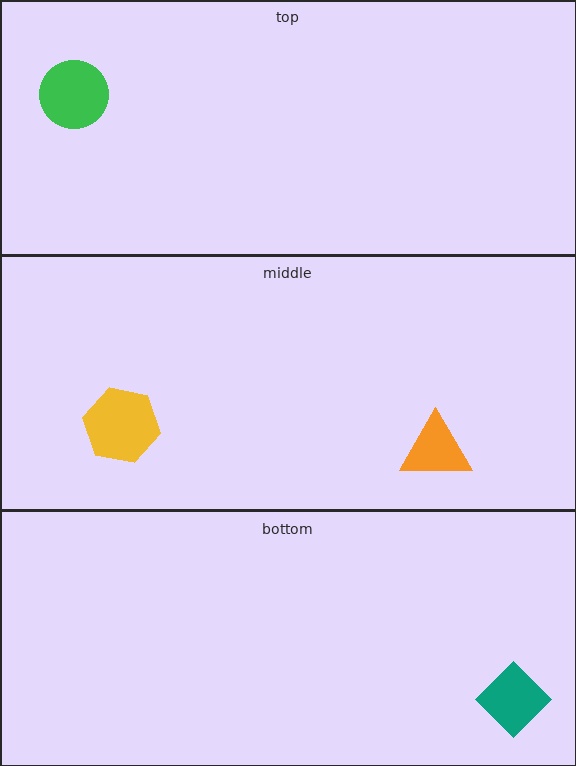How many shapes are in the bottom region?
1.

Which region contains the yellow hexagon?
The middle region.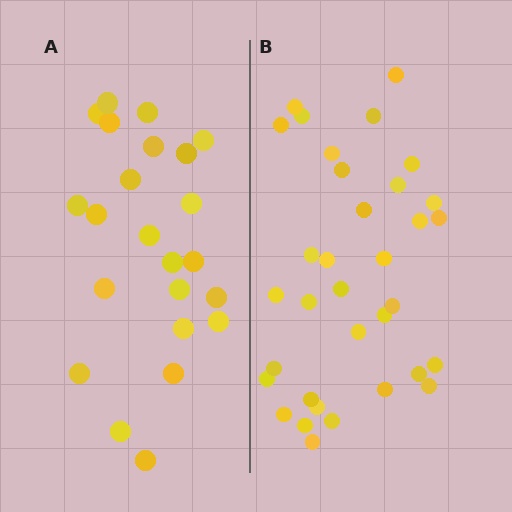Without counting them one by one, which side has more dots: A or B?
Region B (the right region) has more dots.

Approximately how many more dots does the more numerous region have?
Region B has roughly 12 or so more dots than region A.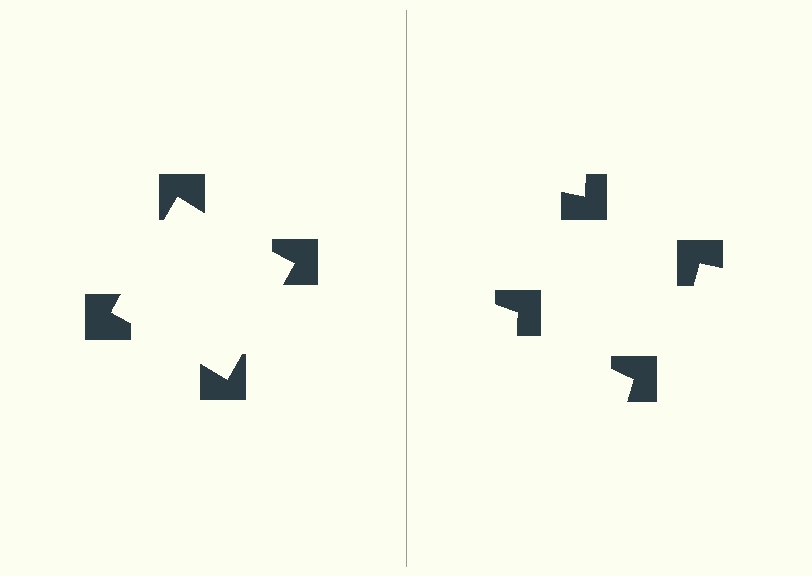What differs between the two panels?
The notched squares are positioned identically on both sides; only the wedge orientations differ. On the left they align to a square; on the right they are misaligned.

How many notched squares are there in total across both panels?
8 — 4 on each side.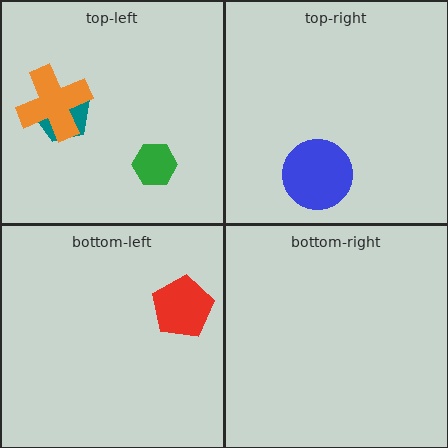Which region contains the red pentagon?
The bottom-left region.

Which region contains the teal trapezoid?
The top-left region.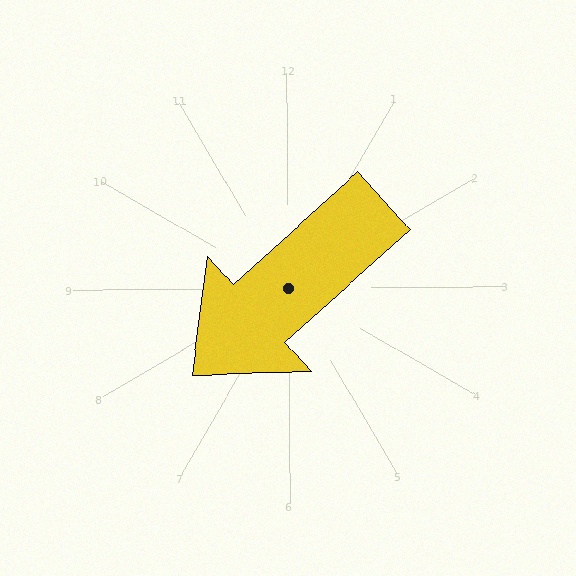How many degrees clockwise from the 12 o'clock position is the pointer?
Approximately 228 degrees.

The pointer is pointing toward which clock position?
Roughly 8 o'clock.